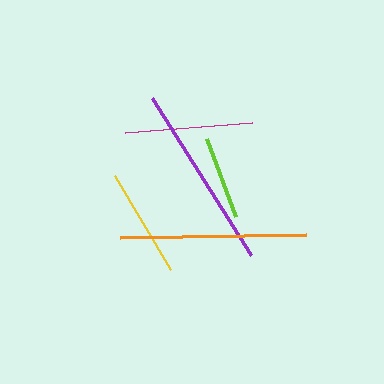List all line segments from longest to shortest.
From longest to shortest: orange, purple, magenta, yellow, lime.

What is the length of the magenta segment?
The magenta segment is approximately 127 pixels long.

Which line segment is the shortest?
The lime line is the shortest at approximately 83 pixels.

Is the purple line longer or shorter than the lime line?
The purple line is longer than the lime line.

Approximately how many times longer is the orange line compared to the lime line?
The orange line is approximately 2.2 times the length of the lime line.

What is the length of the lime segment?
The lime segment is approximately 83 pixels long.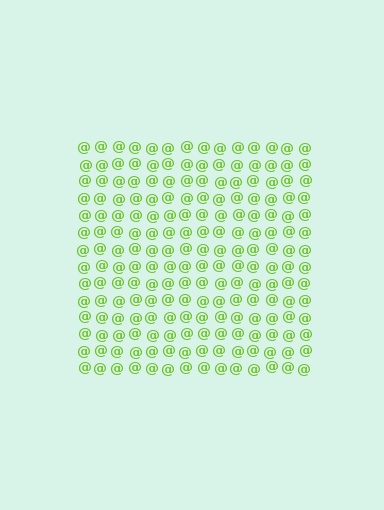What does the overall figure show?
The overall figure shows a square.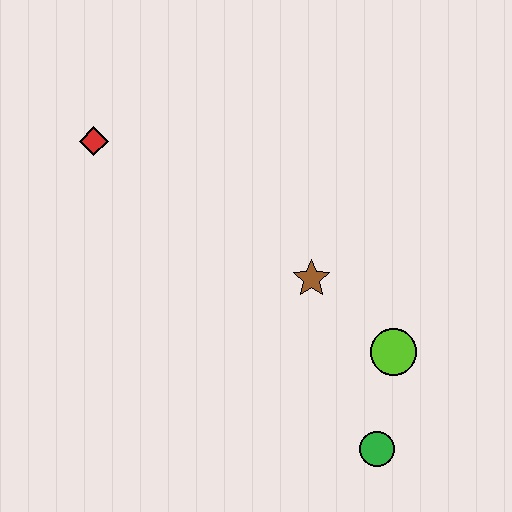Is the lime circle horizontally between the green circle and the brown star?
No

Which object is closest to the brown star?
The lime circle is closest to the brown star.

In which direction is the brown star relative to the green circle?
The brown star is above the green circle.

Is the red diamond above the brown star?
Yes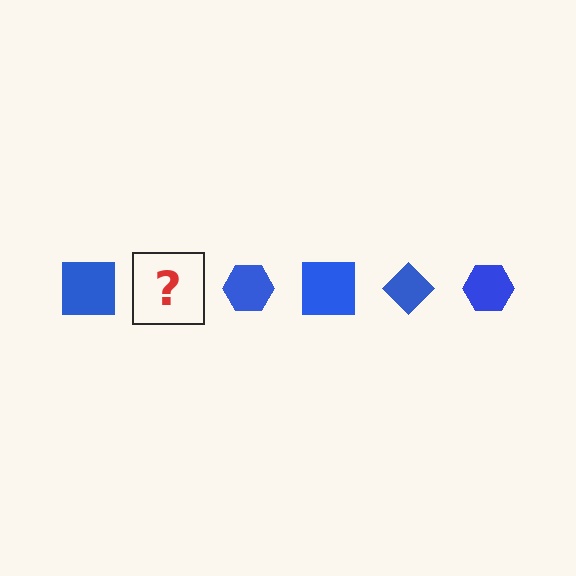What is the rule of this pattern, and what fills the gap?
The rule is that the pattern cycles through square, diamond, hexagon shapes in blue. The gap should be filled with a blue diamond.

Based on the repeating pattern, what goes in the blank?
The blank should be a blue diamond.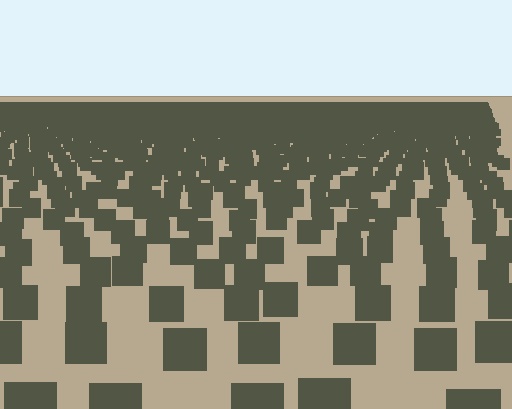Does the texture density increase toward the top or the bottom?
Density increases toward the top.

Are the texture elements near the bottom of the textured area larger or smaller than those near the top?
Larger. Near the bottom, elements are closer to the viewer and appear at a bigger on-screen size.